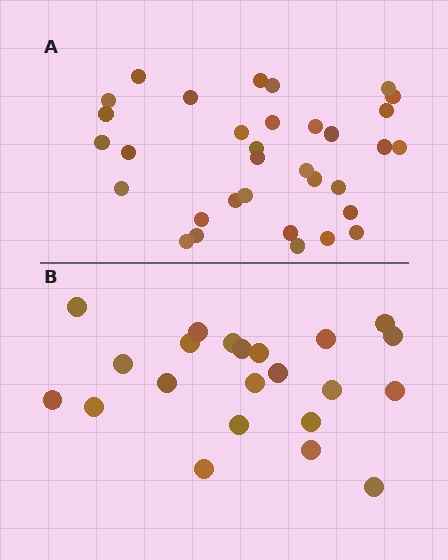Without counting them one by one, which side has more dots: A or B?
Region A (the top region) has more dots.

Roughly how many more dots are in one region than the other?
Region A has roughly 12 or so more dots than region B.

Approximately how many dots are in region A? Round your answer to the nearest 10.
About 30 dots. (The exact count is 33, which rounds to 30.)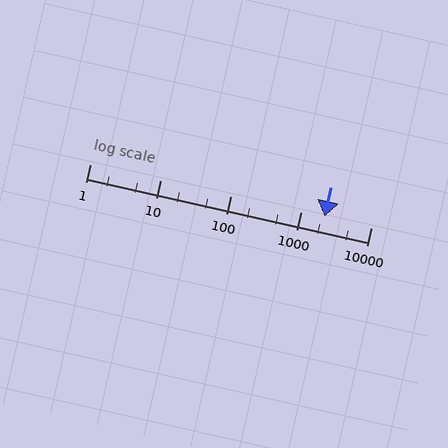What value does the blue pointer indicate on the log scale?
The pointer indicates approximately 2200.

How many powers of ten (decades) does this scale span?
The scale spans 4 decades, from 1 to 10000.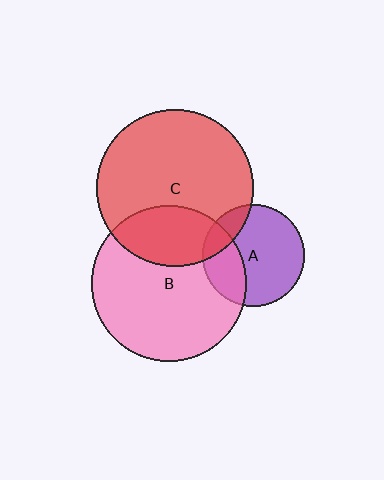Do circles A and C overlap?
Yes.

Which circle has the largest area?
Circle C (red).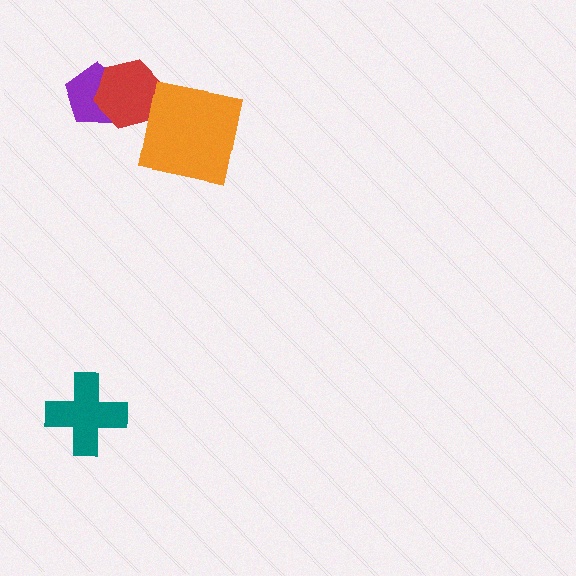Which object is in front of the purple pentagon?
The red hexagon is in front of the purple pentagon.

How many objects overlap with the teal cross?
0 objects overlap with the teal cross.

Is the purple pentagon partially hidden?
Yes, it is partially covered by another shape.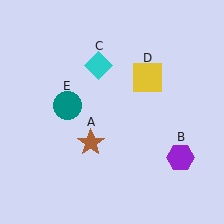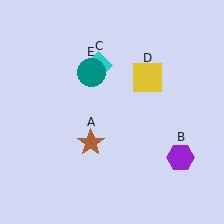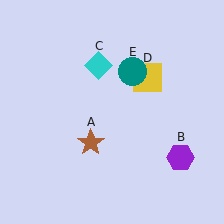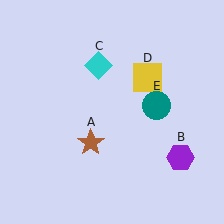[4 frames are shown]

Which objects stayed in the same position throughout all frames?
Brown star (object A) and purple hexagon (object B) and cyan diamond (object C) and yellow square (object D) remained stationary.